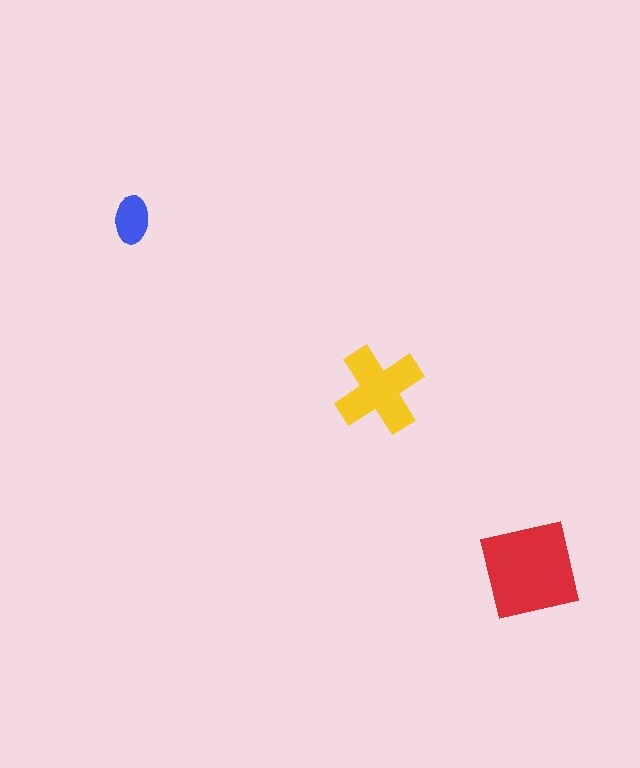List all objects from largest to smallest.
The red square, the yellow cross, the blue ellipse.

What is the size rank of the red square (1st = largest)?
1st.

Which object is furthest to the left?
The blue ellipse is leftmost.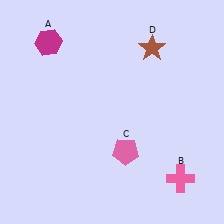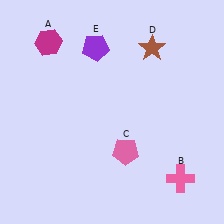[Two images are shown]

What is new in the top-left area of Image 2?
A purple pentagon (E) was added in the top-left area of Image 2.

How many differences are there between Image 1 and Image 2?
There is 1 difference between the two images.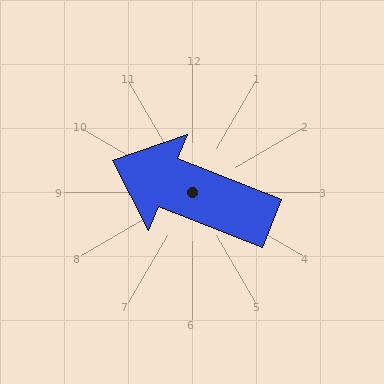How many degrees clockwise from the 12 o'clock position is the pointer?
Approximately 292 degrees.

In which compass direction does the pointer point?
West.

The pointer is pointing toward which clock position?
Roughly 10 o'clock.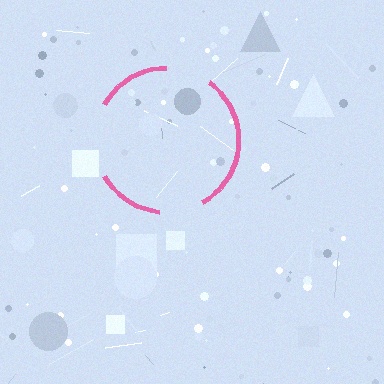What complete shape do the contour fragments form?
The contour fragments form a circle.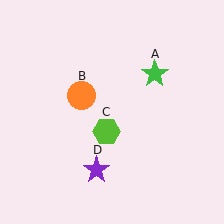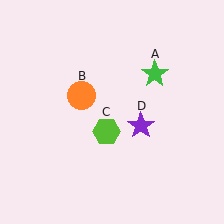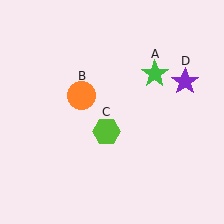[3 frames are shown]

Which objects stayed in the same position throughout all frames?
Green star (object A) and orange circle (object B) and lime hexagon (object C) remained stationary.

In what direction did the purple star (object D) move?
The purple star (object D) moved up and to the right.